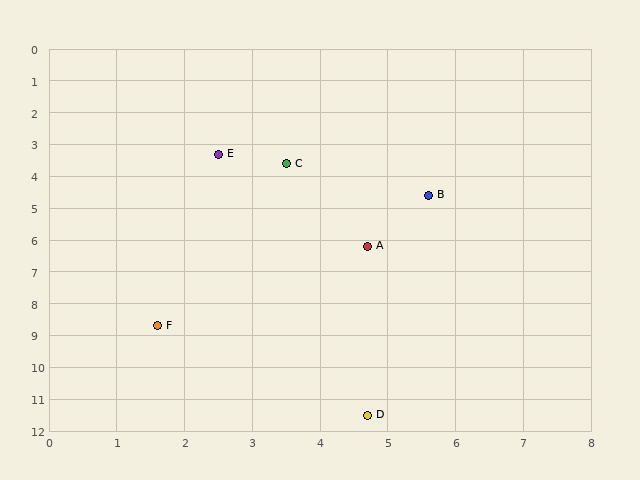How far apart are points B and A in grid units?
Points B and A are about 1.8 grid units apart.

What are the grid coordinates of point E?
Point E is at approximately (2.5, 3.3).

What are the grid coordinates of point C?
Point C is at approximately (3.5, 3.6).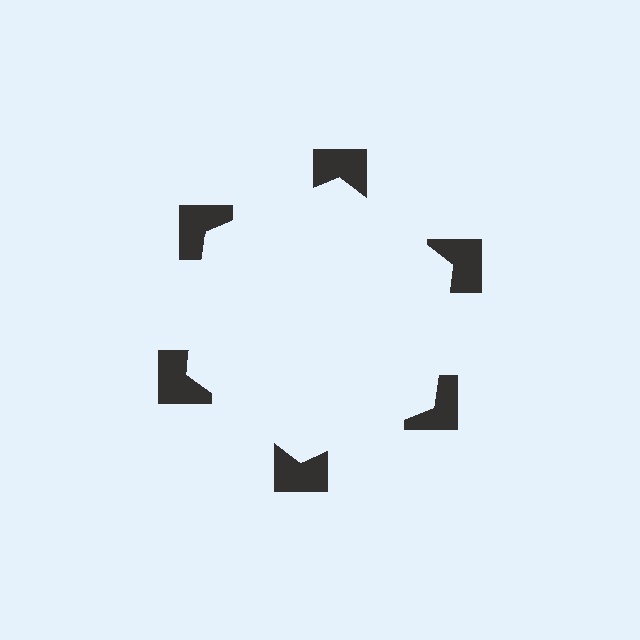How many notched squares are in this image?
There are 6 — one at each vertex of the illusory hexagon.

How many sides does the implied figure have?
6 sides.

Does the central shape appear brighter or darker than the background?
It typically appears slightly brighter than the background, even though no actual brightness change is drawn.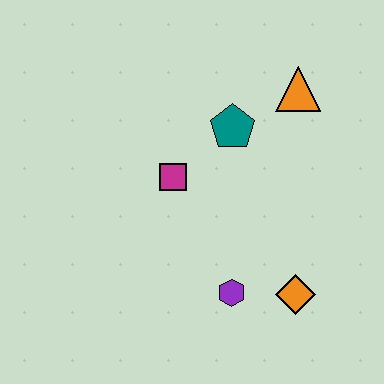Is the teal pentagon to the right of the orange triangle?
No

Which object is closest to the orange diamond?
The purple hexagon is closest to the orange diamond.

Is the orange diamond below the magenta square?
Yes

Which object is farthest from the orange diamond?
The orange triangle is farthest from the orange diamond.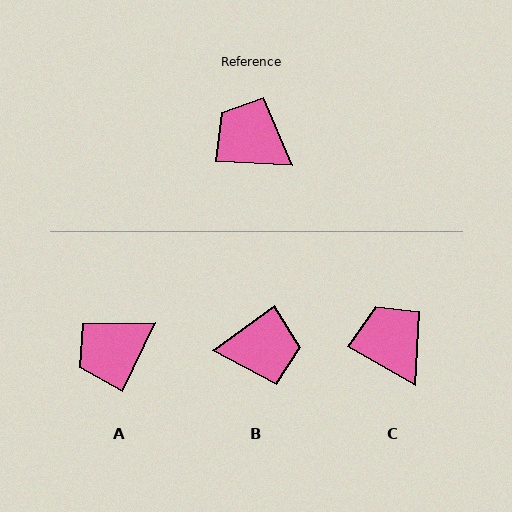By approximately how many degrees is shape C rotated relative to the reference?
Approximately 26 degrees clockwise.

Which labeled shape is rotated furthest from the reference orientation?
B, about 141 degrees away.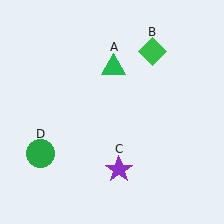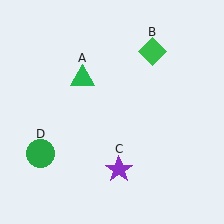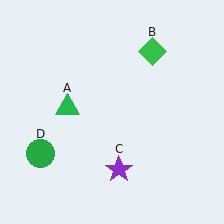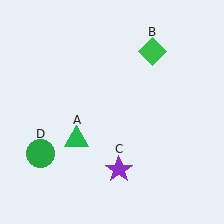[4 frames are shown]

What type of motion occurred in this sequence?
The green triangle (object A) rotated counterclockwise around the center of the scene.